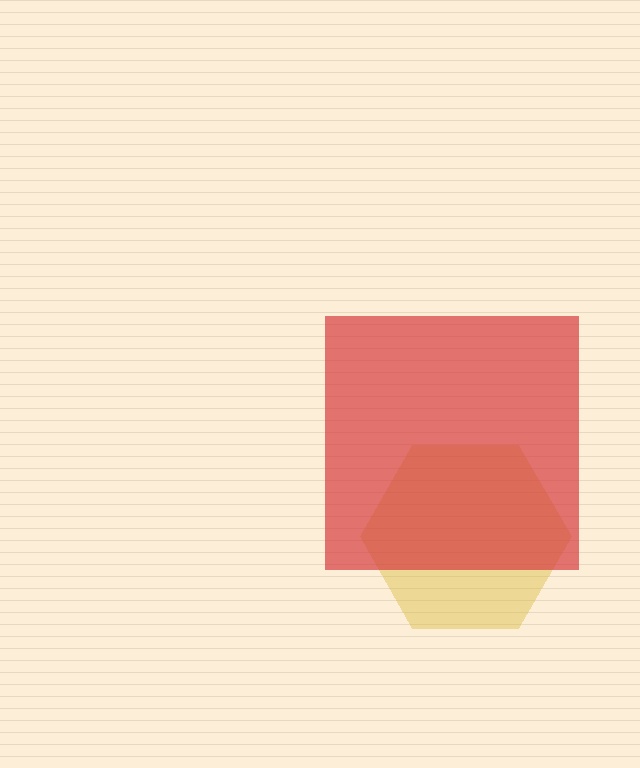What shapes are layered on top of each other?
The layered shapes are: a yellow hexagon, a red square.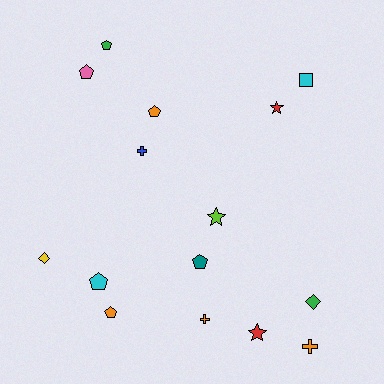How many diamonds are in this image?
There are 2 diamonds.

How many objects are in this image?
There are 15 objects.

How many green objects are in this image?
There are 2 green objects.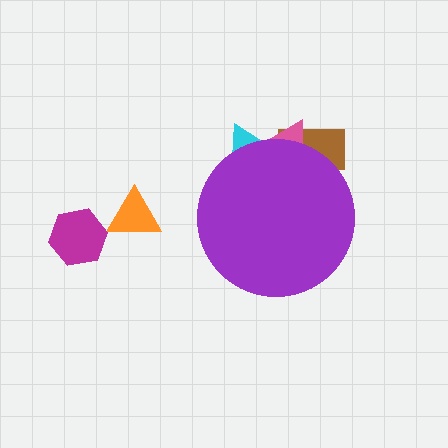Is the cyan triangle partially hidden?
Yes, the cyan triangle is partially hidden behind the purple circle.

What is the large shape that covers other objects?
A purple circle.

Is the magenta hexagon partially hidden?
No, the magenta hexagon is fully visible.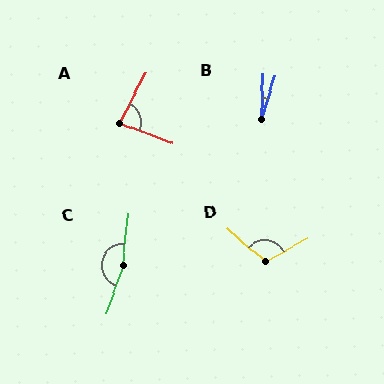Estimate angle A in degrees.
Approximately 84 degrees.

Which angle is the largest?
C, at approximately 166 degrees.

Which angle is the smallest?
B, at approximately 15 degrees.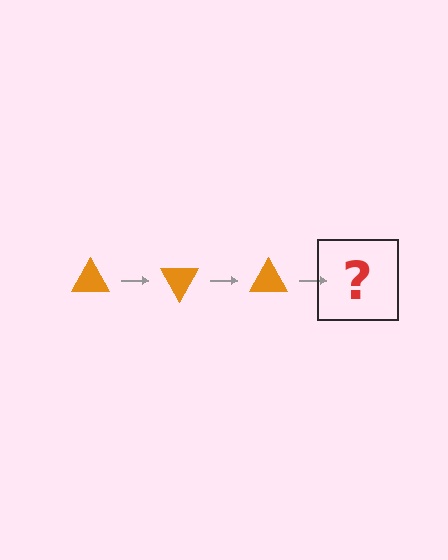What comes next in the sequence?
The next element should be an orange triangle rotated 180 degrees.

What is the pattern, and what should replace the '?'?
The pattern is that the triangle rotates 60 degrees each step. The '?' should be an orange triangle rotated 180 degrees.